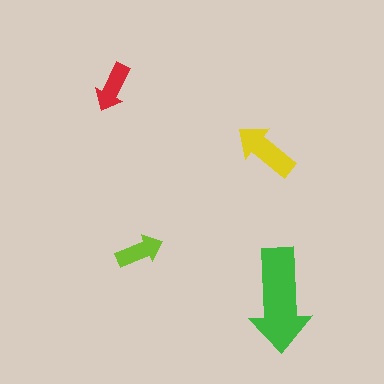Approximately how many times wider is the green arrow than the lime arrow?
About 2 times wider.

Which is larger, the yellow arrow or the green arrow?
The green one.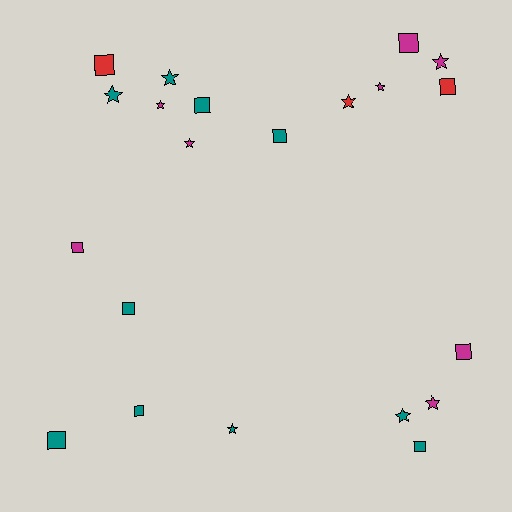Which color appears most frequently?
Teal, with 10 objects.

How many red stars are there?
There is 1 red star.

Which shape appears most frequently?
Square, with 11 objects.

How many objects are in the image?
There are 21 objects.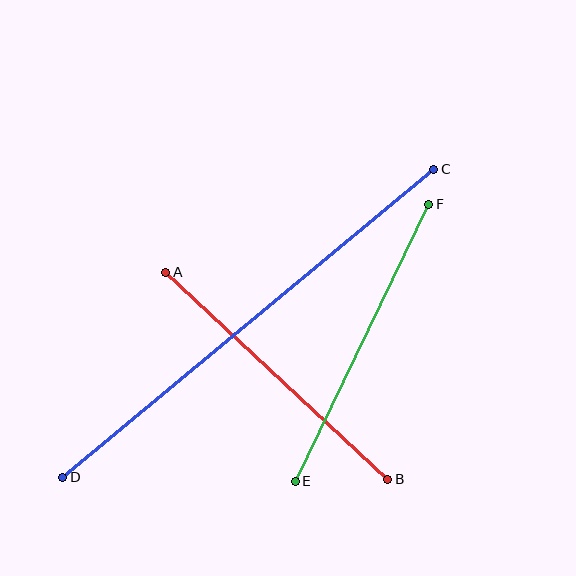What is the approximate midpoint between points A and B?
The midpoint is at approximately (277, 376) pixels.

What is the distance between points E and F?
The distance is approximately 307 pixels.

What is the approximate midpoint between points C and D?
The midpoint is at approximately (248, 323) pixels.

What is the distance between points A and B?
The distance is approximately 304 pixels.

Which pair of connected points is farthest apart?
Points C and D are farthest apart.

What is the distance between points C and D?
The distance is approximately 482 pixels.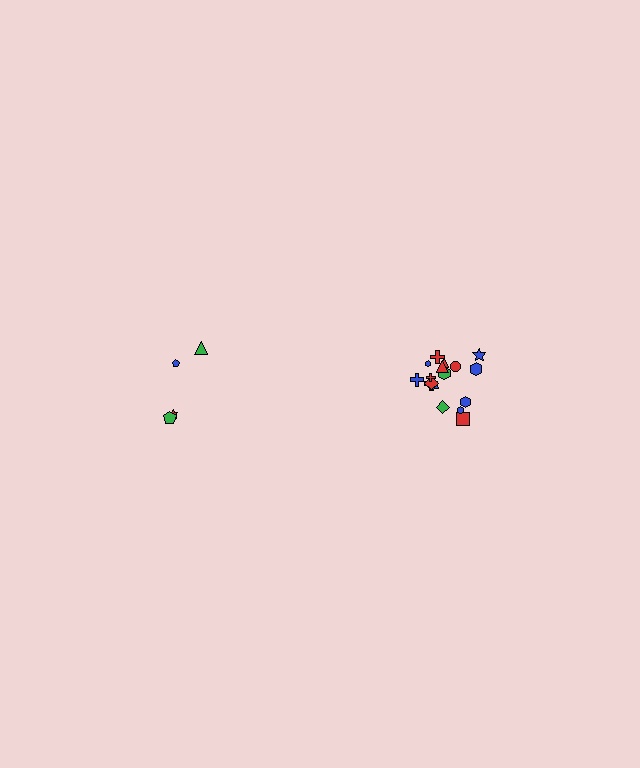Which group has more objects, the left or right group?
The right group.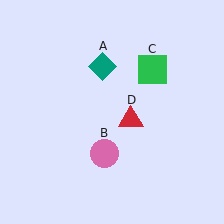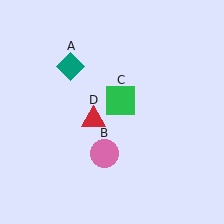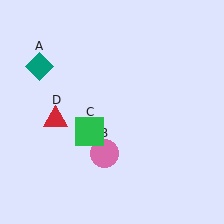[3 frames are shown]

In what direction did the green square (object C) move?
The green square (object C) moved down and to the left.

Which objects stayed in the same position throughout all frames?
Pink circle (object B) remained stationary.